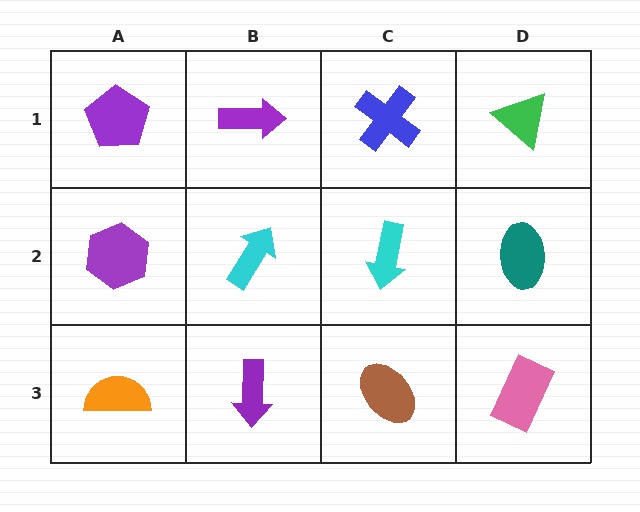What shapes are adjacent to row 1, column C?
A cyan arrow (row 2, column C), a purple arrow (row 1, column B), a green triangle (row 1, column D).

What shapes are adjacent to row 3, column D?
A teal ellipse (row 2, column D), a brown ellipse (row 3, column C).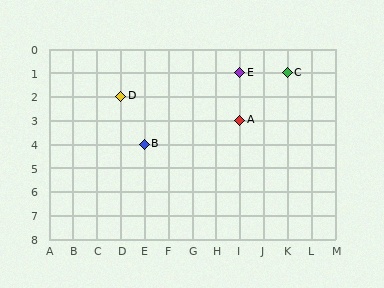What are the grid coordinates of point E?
Point E is at grid coordinates (I, 1).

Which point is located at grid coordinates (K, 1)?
Point C is at (K, 1).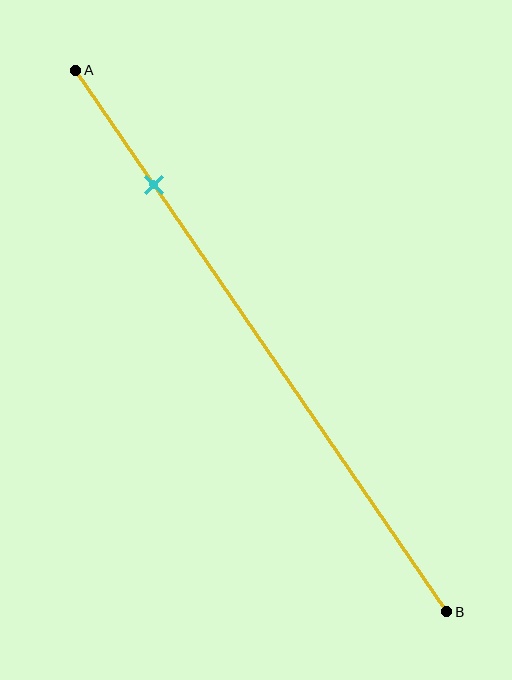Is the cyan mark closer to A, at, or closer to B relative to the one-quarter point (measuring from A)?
The cyan mark is closer to point A than the one-quarter point of segment AB.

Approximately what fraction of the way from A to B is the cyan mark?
The cyan mark is approximately 20% of the way from A to B.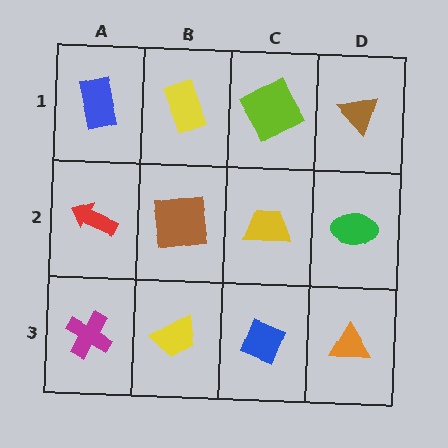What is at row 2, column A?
A red arrow.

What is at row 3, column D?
An orange triangle.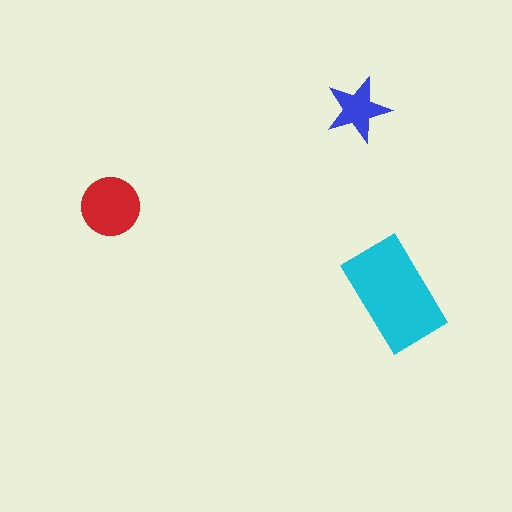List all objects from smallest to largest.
The blue star, the red circle, the cyan rectangle.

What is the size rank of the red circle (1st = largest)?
2nd.